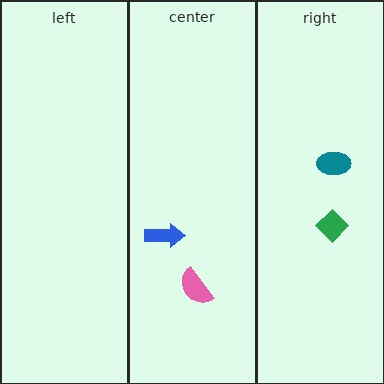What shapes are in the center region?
The pink semicircle, the blue arrow.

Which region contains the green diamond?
The right region.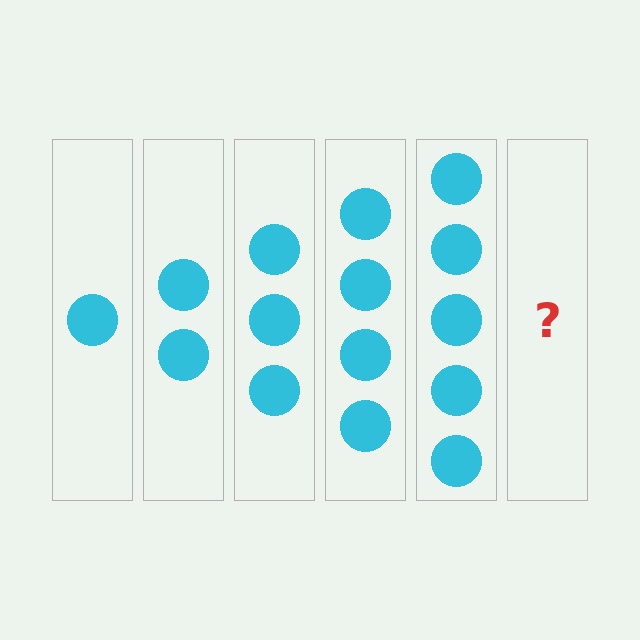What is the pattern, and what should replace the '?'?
The pattern is that each step adds one more circle. The '?' should be 6 circles.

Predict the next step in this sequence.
The next step is 6 circles.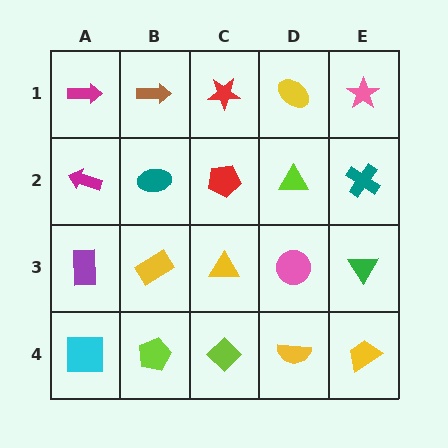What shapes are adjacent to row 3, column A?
A magenta arrow (row 2, column A), a cyan square (row 4, column A), a yellow rectangle (row 3, column B).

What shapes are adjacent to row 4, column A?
A purple rectangle (row 3, column A), a lime pentagon (row 4, column B).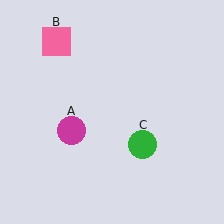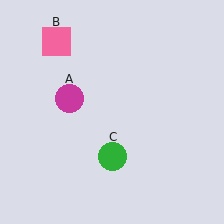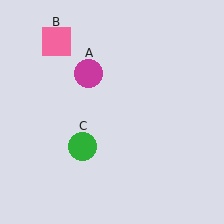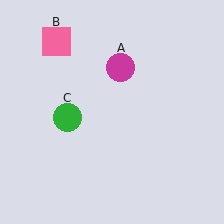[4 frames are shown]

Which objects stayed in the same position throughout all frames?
Pink square (object B) remained stationary.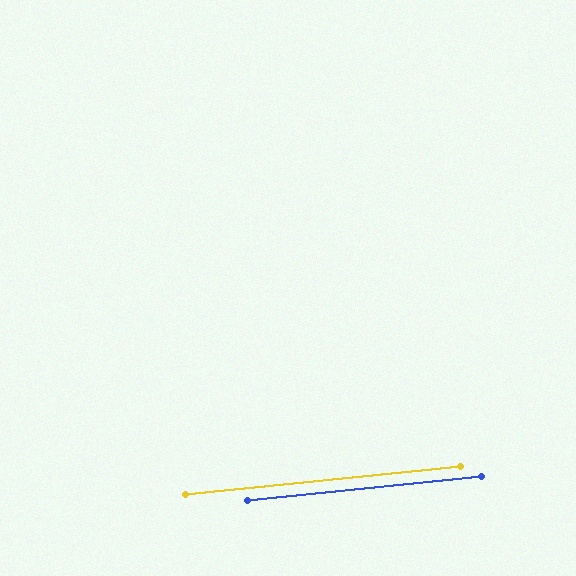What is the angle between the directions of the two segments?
Approximately 0 degrees.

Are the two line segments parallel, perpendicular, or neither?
Parallel — their directions differ by only 0.1°.